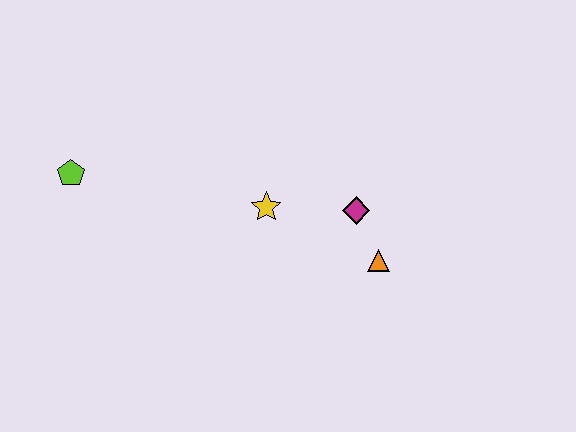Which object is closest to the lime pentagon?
The yellow star is closest to the lime pentagon.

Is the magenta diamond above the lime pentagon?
No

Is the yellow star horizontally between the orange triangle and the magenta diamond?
No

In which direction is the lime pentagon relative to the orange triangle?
The lime pentagon is to the left of the orange triangle.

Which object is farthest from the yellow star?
The lime pentagon is farthest from the yellow star.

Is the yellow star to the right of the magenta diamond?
No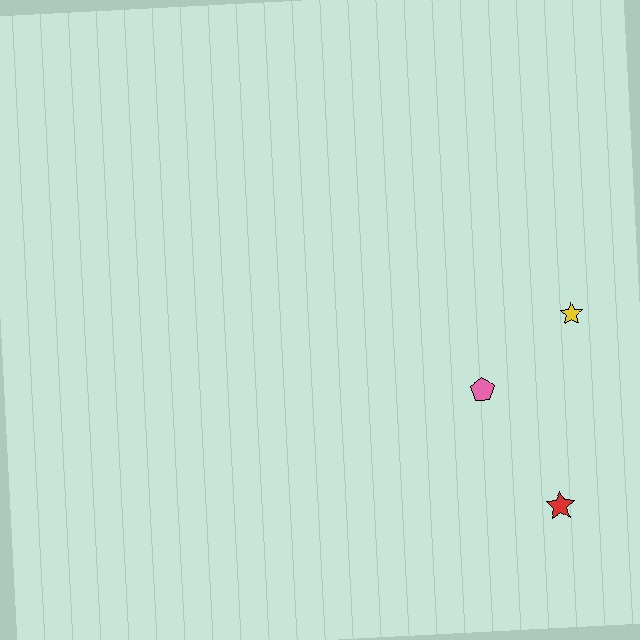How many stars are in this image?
There are 2 stars.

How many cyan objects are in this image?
There are no cyan objects.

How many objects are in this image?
There are 3 objects.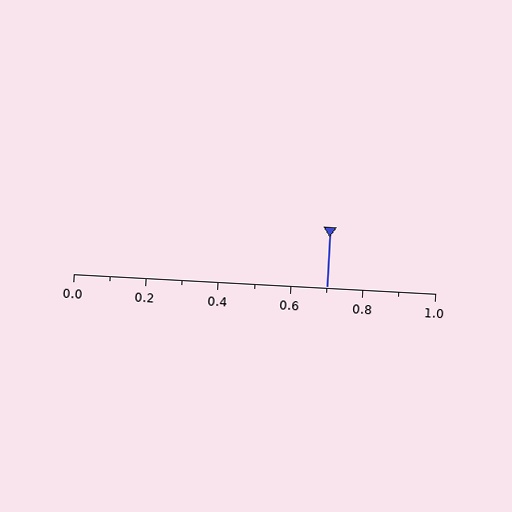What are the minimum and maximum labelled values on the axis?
The axis runs from 0.0 to 1.0.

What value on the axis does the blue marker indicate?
The marker indicates approximately 0.7.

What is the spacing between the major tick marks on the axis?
The major ticks are spaced 0.2 apart.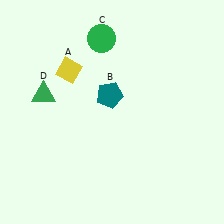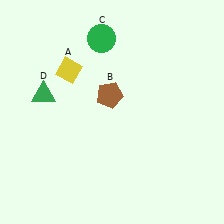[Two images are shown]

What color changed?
The pentagon (B) changed from teal in Image 1 to brown in Image 2.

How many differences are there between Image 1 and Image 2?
There is 1 difference between the two images.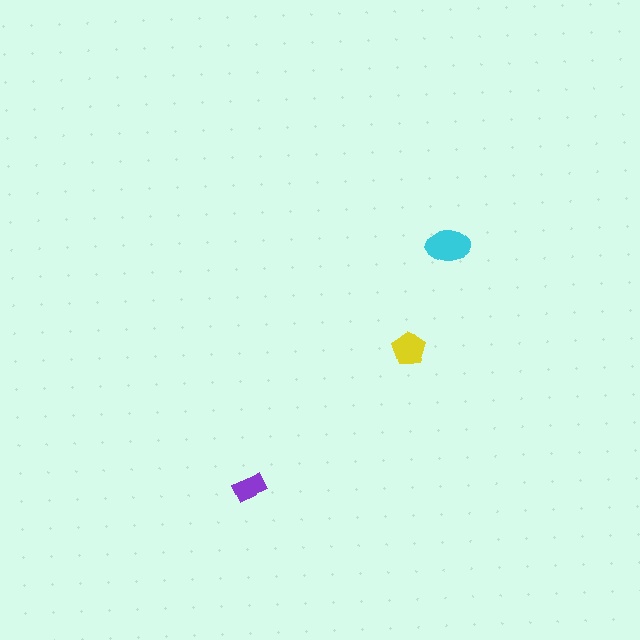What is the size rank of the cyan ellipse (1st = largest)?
1st.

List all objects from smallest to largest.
The purple rectangle, the yellow pentagon, the cyan ellipse.